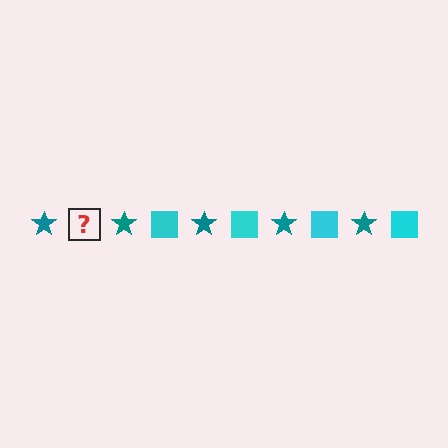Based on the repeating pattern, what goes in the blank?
The blank should be a cyan square.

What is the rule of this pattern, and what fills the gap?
The rule is that the pattern alternates between teal star and cyan square. The gap should be filled with a cyan square.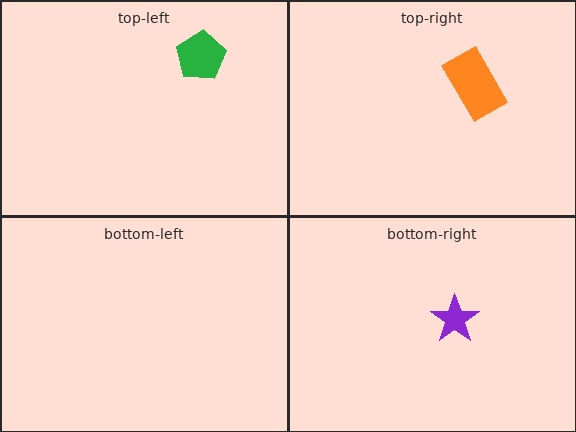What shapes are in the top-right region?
The orange rectangle.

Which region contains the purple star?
The bottom-right region.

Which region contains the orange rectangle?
The top-right region.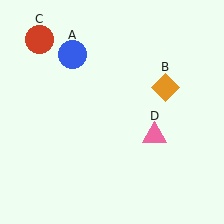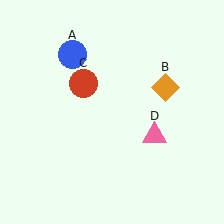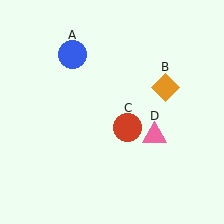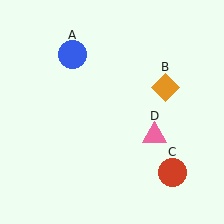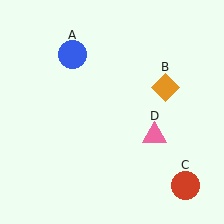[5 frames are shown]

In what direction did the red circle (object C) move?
The red circle (object C) moved down and to the right.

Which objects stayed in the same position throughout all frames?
Blue circle (object A) and orange diamond (object B) and pink triangle (object D) remained stationary.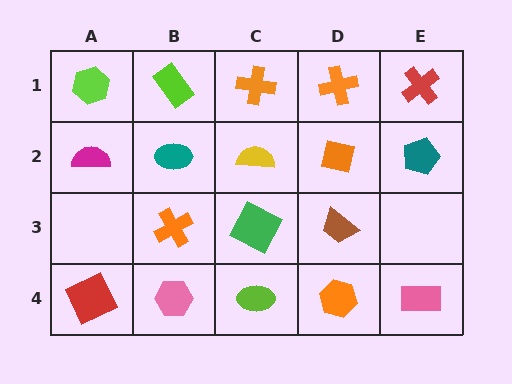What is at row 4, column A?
A red square.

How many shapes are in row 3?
3 shapes.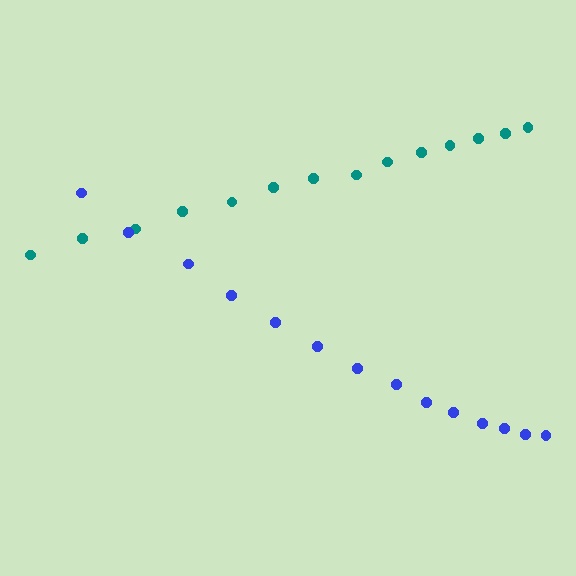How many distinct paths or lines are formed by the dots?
There are 2 distinct paths.